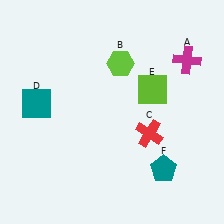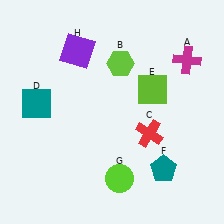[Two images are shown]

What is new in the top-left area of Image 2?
A purple square (H) was added in the top-left area of Image 2.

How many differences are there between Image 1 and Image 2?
There are 2 differences between the two images.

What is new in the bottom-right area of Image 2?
A lime circle (G) was added in the bottom-right area of Image 2.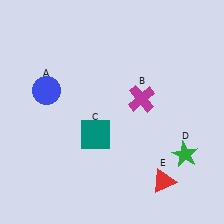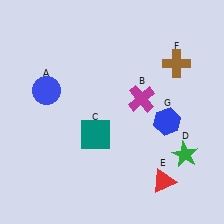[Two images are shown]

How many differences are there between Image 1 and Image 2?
There are 2 differences between the two images.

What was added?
A brown cross (F), a blue hexagon (G) were added in Image 2.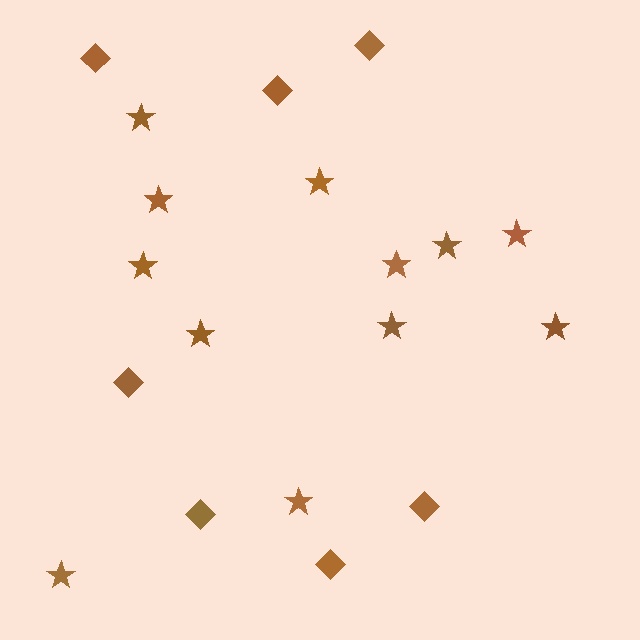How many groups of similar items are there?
There are 2 groups: one group of diamonds (7) and one group of stars (12).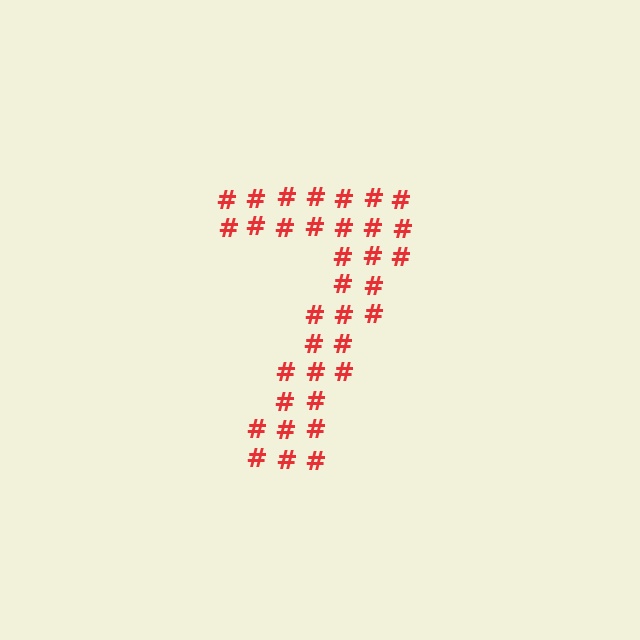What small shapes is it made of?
It is made of small hash symbols.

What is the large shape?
The large shape is the digit 7.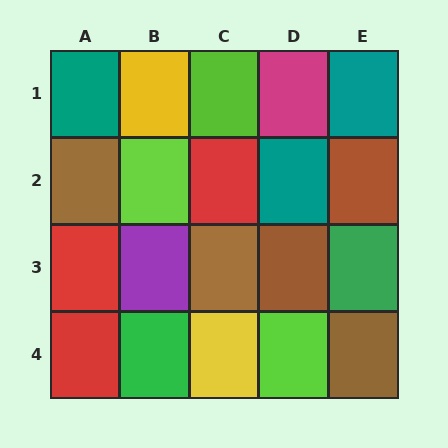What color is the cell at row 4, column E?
Brown.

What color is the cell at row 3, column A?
Red.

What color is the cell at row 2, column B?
Lime.